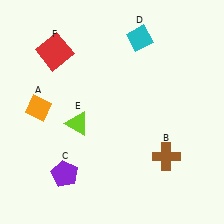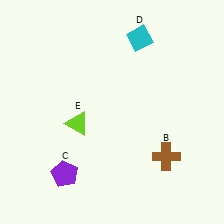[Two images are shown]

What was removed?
The orange diamond (A), the red square (F) were removed in Image 2.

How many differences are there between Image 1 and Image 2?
There are 2 differences between the two images.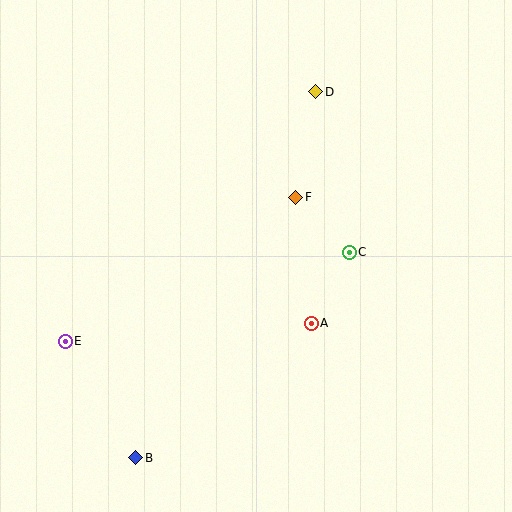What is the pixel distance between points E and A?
The distance between E and A is 246 pixels.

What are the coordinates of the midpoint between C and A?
The midpoint between C and A is at (330, 288).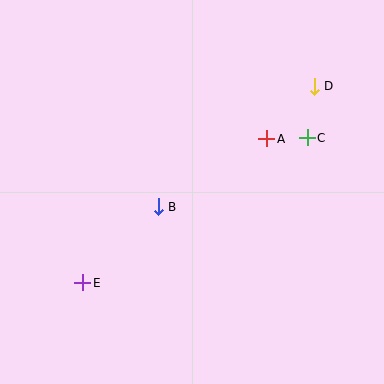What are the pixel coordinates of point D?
Point D is at (314, 86).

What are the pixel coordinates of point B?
Point B is at (158, 207).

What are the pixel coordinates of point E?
Point E is at (83, 283).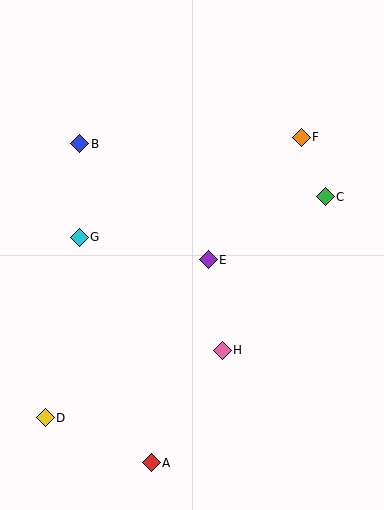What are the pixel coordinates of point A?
Point A is at (151, 463).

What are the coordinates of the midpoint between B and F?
The midpoint between B and F is at (191, 140).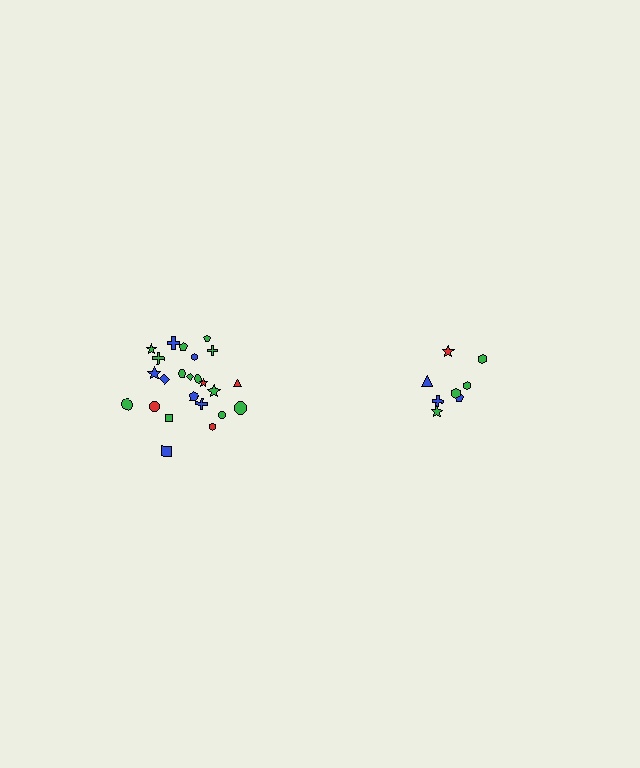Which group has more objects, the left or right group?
The left group.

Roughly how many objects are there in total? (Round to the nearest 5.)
Roughly 35 objects in total.